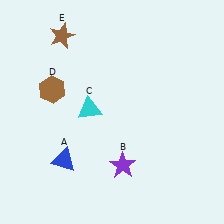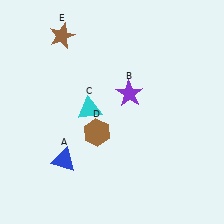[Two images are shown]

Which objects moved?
The objects that moved are: the purple star (B), the brown hexagon (D).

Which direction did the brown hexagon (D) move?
The brown hexagon (D) moved right.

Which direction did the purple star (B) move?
The purple star (B) moved up.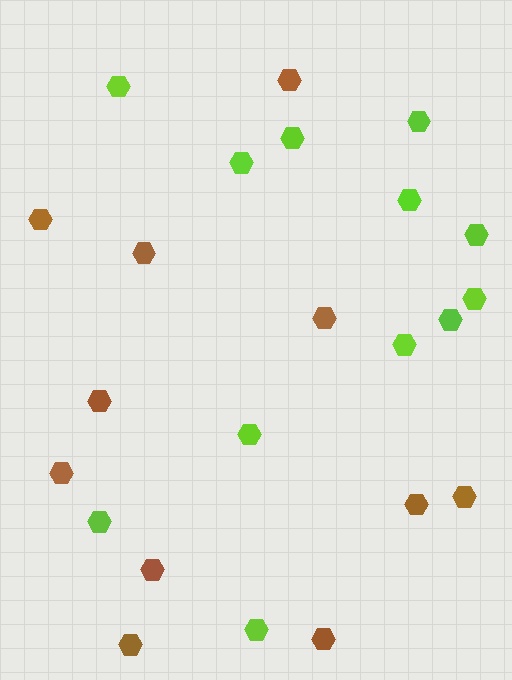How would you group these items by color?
There are 2 groups: one group of brown hexagons (11) and one group of lime hexagons (12).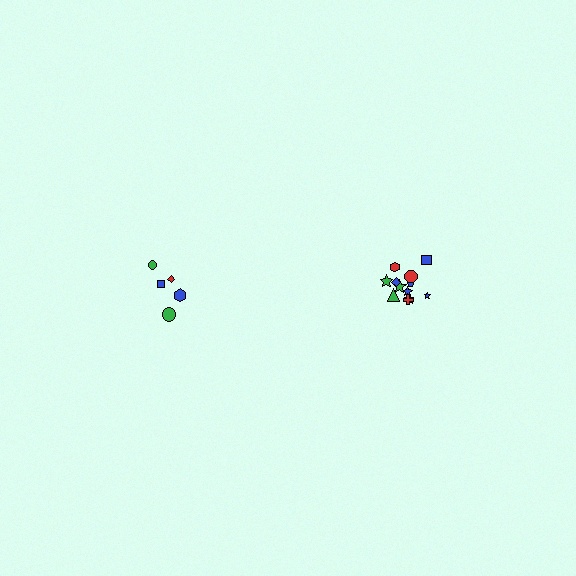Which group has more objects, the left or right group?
The right group.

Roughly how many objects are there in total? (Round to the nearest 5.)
Roughly 15 objects in total.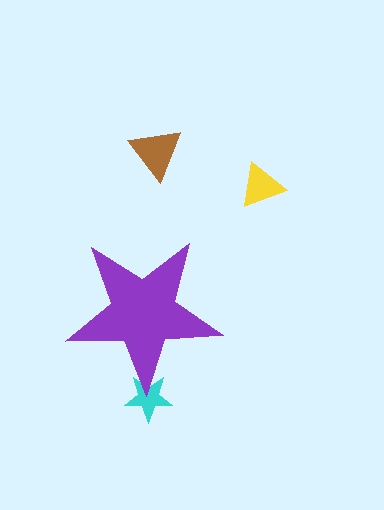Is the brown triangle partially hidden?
No, the brown triangle is fully visible.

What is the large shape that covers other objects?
A purple star.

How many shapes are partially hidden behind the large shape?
1 shape is partially hidden.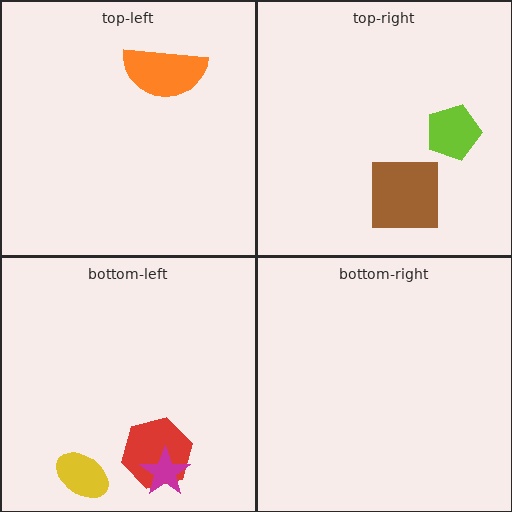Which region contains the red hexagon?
The bottom-left region.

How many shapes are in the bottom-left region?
3.